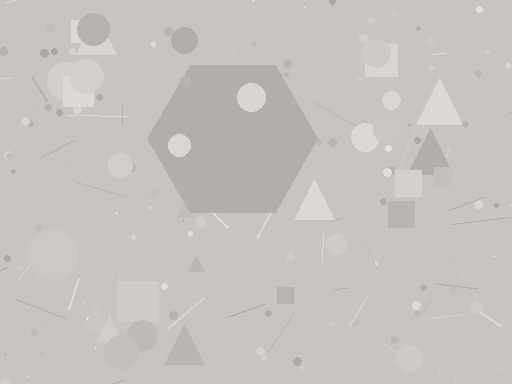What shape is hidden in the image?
A hexagon is hidden in the image.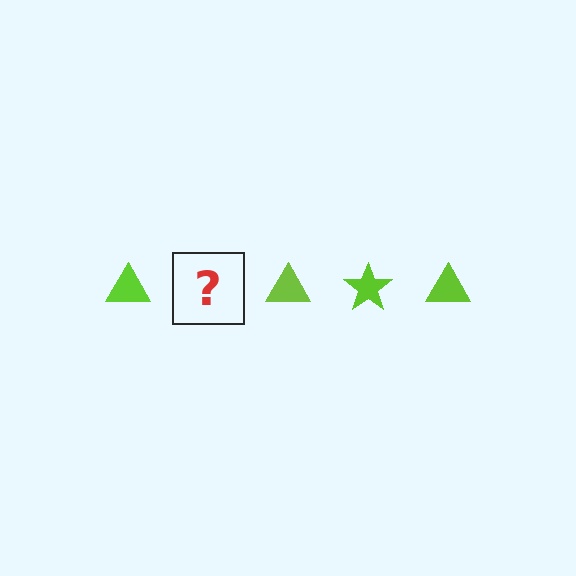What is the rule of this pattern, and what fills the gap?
The rule is that the pattern cycles through triangle, star shapes in lime. The gap should be filled with a lime star.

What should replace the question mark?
The question mark should be replaced with a lime star.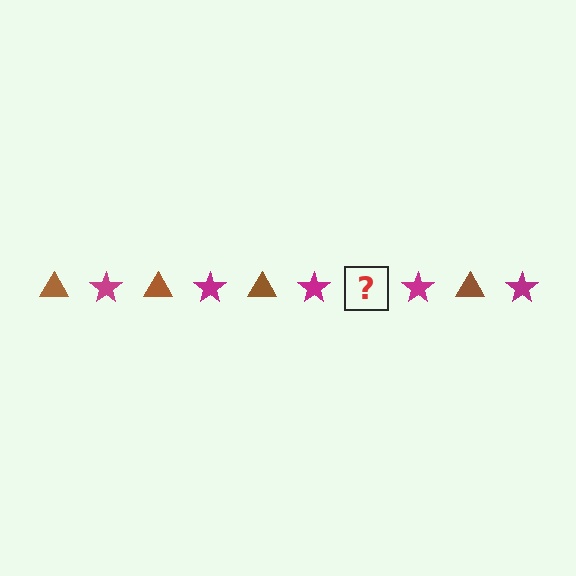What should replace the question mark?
The question mark should be replaced with a brown triangle.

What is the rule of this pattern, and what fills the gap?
The rule is that the pattern alternates between brown triangle and magenta star. The gap should be filled with a brown triangle.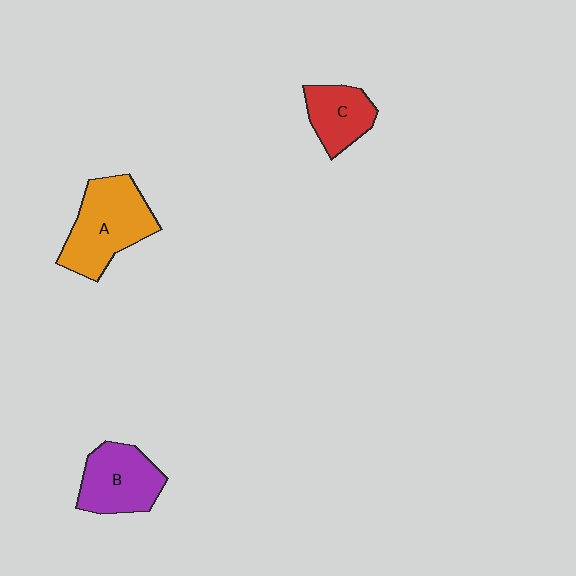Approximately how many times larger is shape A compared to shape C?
Approximately 1.7 times.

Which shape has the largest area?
Shape A (orange).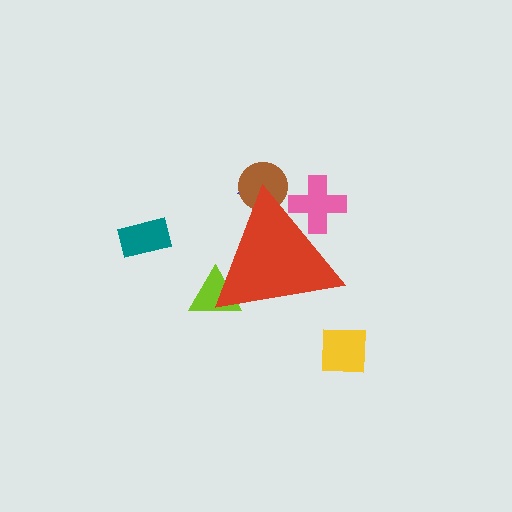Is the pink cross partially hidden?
Yes, the pink cross is partially hidden behind the red triangle.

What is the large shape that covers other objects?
A red triangle.